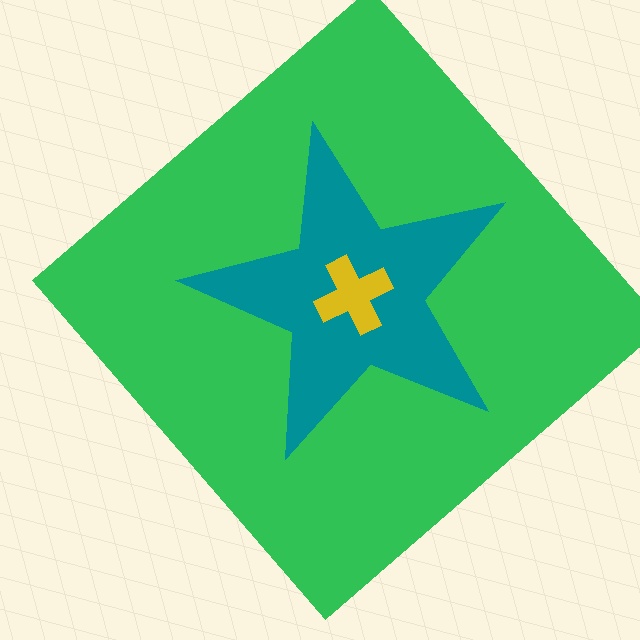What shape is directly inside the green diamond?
The teal star.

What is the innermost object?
The yellow cross.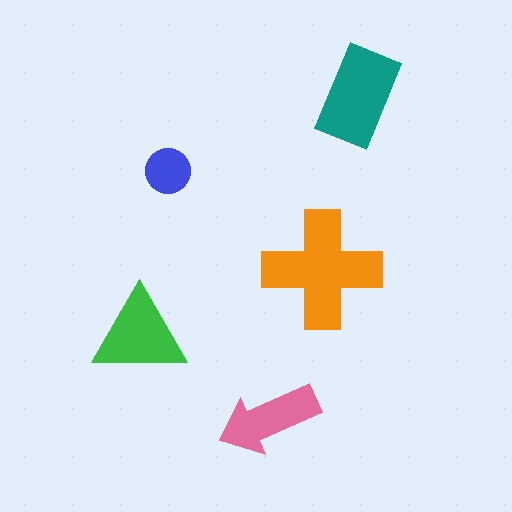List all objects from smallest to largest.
The blue circle, the pink arrow, the green triangle, the teal rectangle, the orange cross.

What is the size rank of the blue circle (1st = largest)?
5th.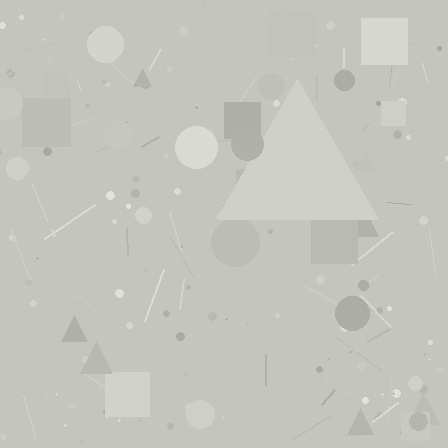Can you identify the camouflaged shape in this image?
The camouflaged shape is a triangle.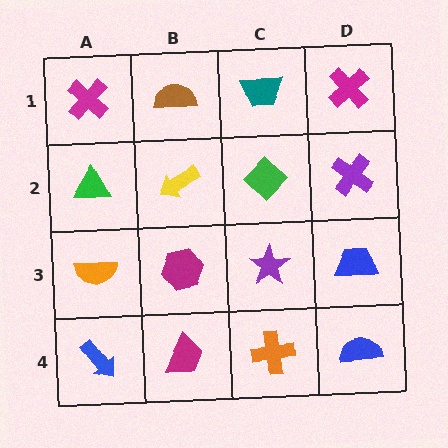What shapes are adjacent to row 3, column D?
A purple cross (row 2, column D), a blue semicircle (row 4, column D), a purple star (row 3, column C).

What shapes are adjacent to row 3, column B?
A yellow arrow (row 2, column B), a magenta trapezoid (row 4, column B), an orange semicircle (row 3, column A), a purple star (row 3, column C).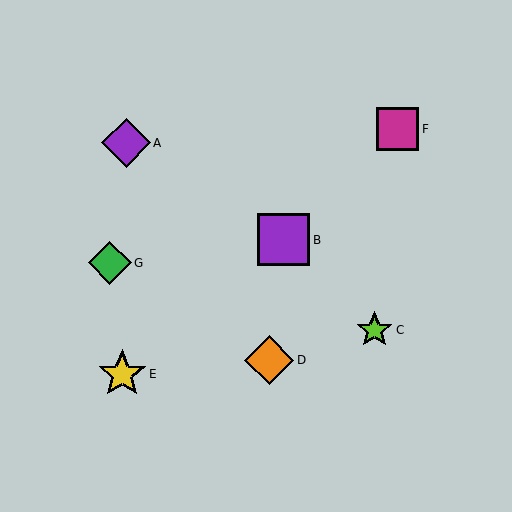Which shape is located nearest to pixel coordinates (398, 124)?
The magenta square (labeled F) at (397, 129) is nearest to that location.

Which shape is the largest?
The purple square (labeled B) is the largest.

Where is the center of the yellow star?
The center of the yellow star is at (122, 374).